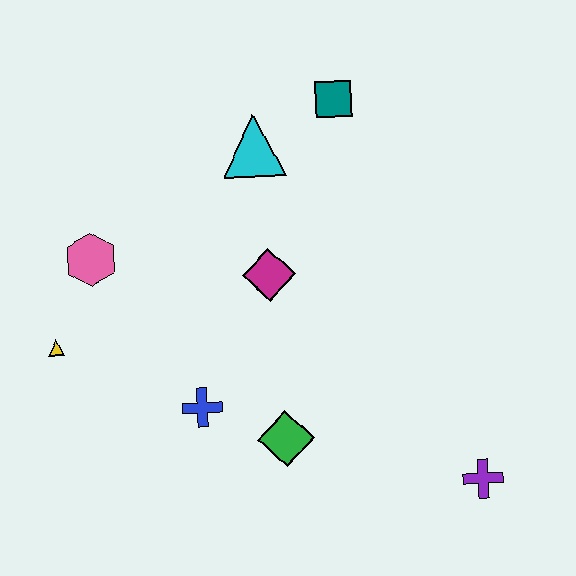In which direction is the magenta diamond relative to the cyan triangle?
The magenta diamond is below the cyan triangle.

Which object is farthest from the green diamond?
The teal square is farthest from the green diamond.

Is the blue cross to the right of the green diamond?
No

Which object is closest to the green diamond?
The blue cross is closest to the green diamond.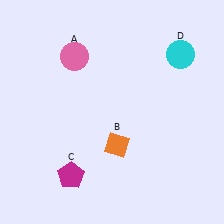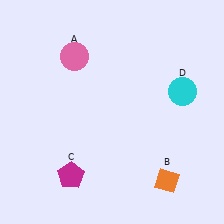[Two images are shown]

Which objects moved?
The objects that moved are: the orange diamond (B), the cyan circle (D).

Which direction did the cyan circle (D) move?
The cyan circle (D) moved down.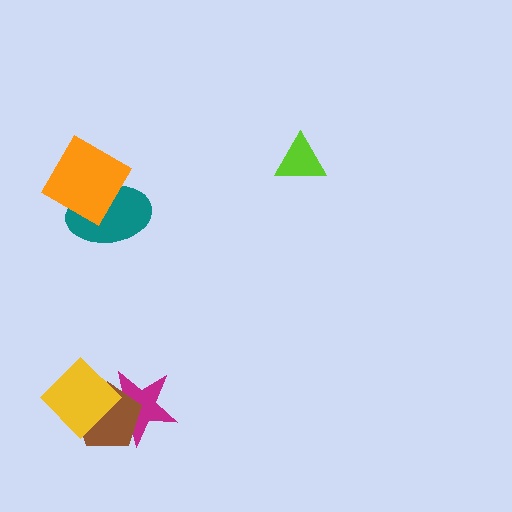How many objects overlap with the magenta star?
2 objects overlap with the magenta star.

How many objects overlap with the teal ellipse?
1 object overlaps with the teal ellipse.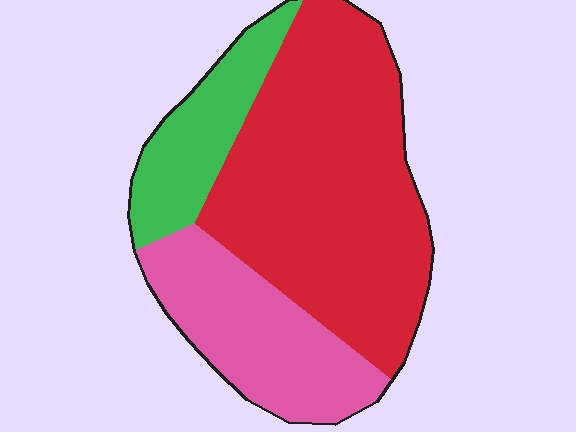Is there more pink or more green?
Pink.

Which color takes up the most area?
Red, at roughly 55%.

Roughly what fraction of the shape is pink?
Pink takes up about one quarter (1/4) of the shape.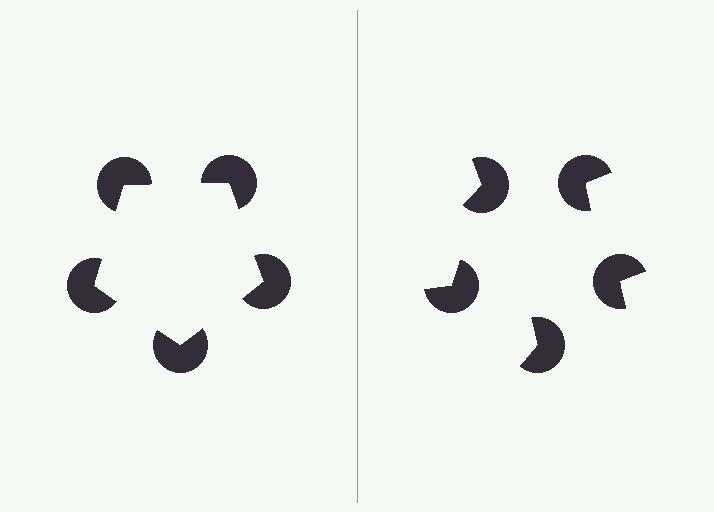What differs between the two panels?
The pac-man discs are positioned identically on both sides; only the wedge orientations differ. On the left they align to a pentagon; on the right they are misaligned.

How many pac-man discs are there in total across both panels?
10 — 5 on each side.